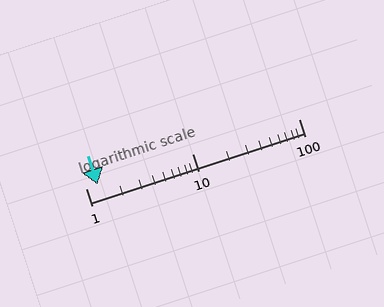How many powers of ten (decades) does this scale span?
The scale spans 2 decades, from 1 to 100.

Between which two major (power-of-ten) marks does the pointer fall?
The pointer is between 1 and 10.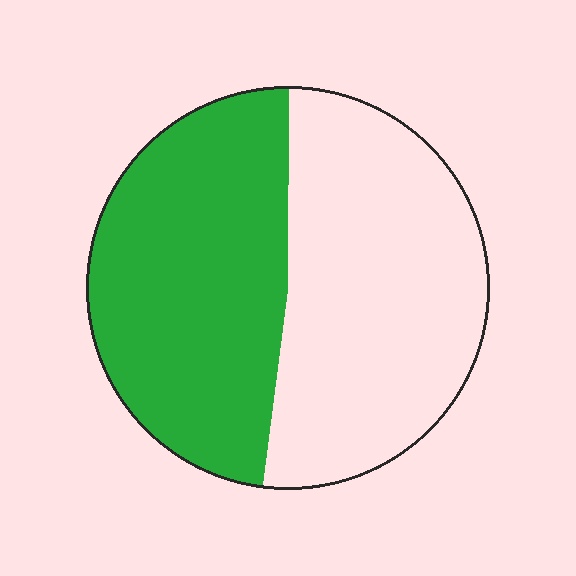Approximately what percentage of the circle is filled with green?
Approximately 50%.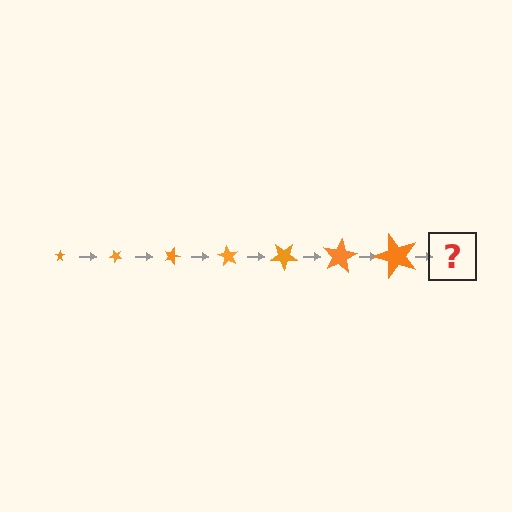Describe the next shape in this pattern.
It should be a star, larger than the previous one and rotated 315 degrees from the start.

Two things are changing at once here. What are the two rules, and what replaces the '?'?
The two rules are that the star grows larger each step and it rotates 45 degrees each step. The '?' should be a star, larger than the previous one and rotated 315 degrees from the start.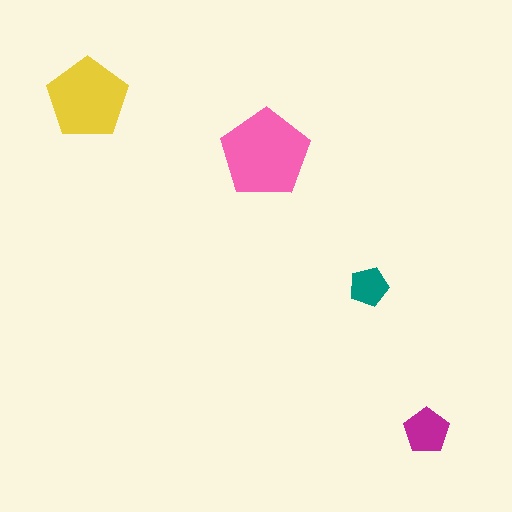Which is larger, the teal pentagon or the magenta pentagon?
The magenta one.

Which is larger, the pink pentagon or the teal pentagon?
The pink one.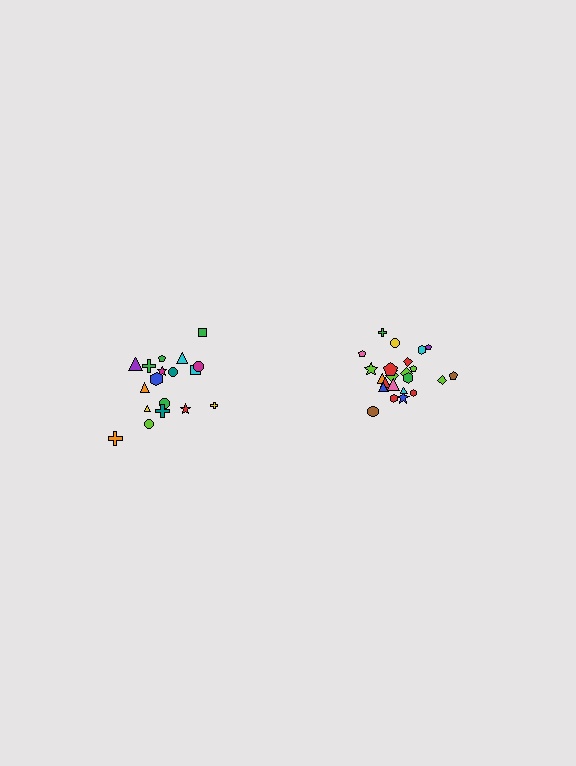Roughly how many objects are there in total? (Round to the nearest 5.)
Roughly 45 objects in total.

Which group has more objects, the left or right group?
The right group.